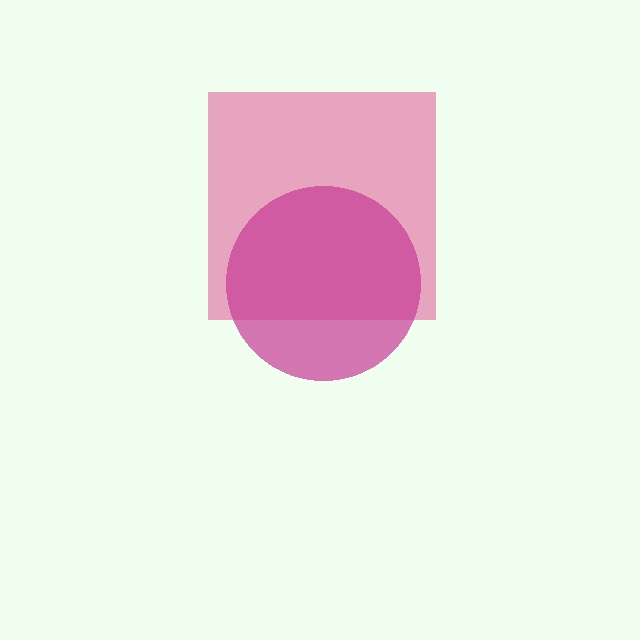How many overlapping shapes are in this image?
There are 2 overlapping shapes in the image.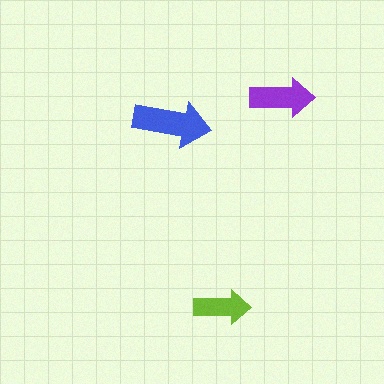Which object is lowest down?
The lime arrow is bottommost.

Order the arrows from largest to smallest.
the blue one, the purple one, the lime one.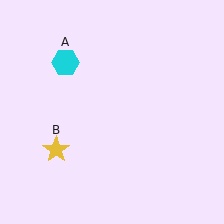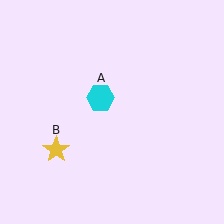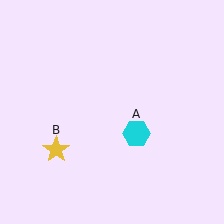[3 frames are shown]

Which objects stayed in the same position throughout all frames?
Yellow star (object B) remained stationary.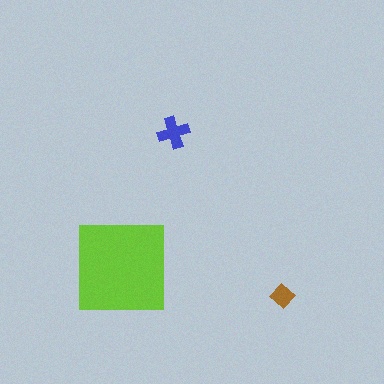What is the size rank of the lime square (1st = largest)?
1st.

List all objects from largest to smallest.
The lime square, the blue cross, the brown diamond.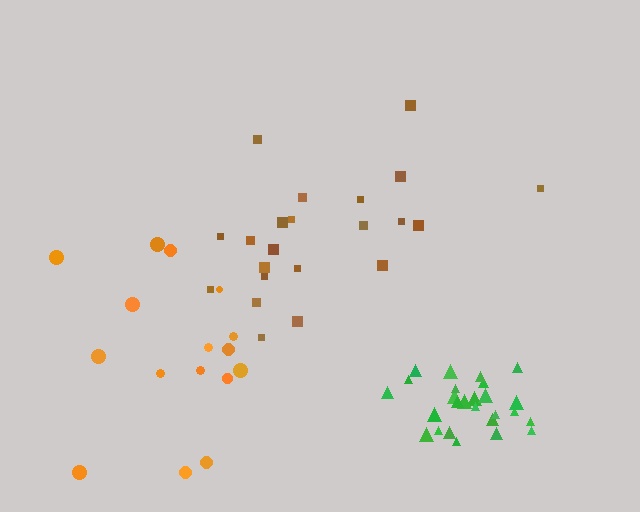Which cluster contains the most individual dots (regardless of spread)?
Green (26).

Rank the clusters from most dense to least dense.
green, orange, brown.